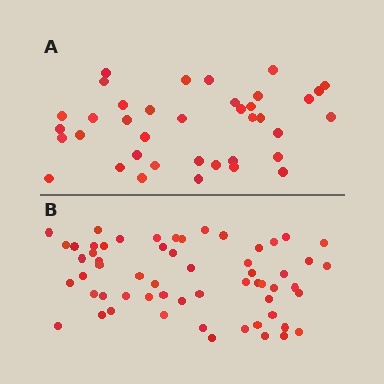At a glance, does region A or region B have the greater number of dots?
Region B (the bottom region) has more dots.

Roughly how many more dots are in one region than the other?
Region B has approximately 20 more dots than region A.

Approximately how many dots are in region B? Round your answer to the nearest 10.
About 60 dots. (The exact count is 59, which rounds to 60.)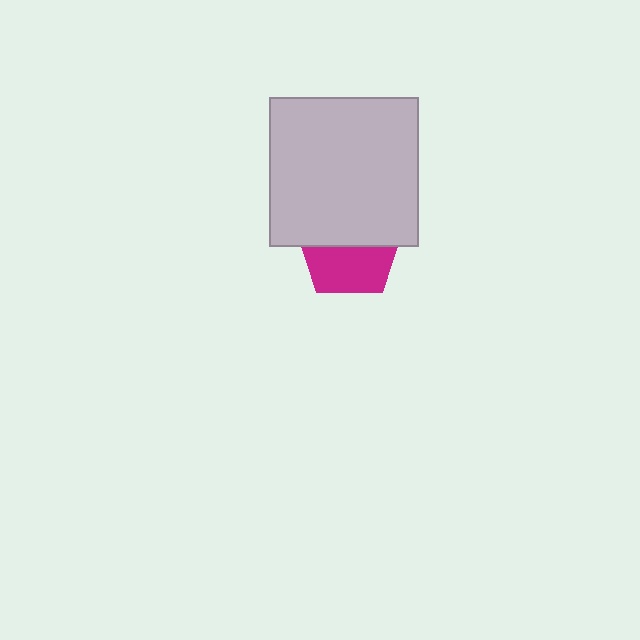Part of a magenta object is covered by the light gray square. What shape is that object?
It is a pentagon.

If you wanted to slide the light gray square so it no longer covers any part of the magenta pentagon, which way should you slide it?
Slide it up — that is the most direct way to separate the two shapes.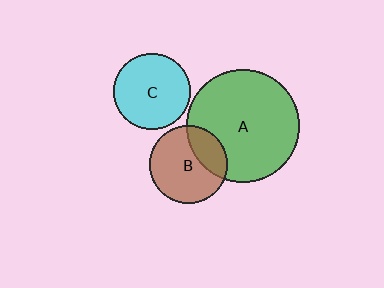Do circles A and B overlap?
Yes.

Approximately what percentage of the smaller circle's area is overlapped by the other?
Approximately 25%.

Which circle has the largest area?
Circle A (green).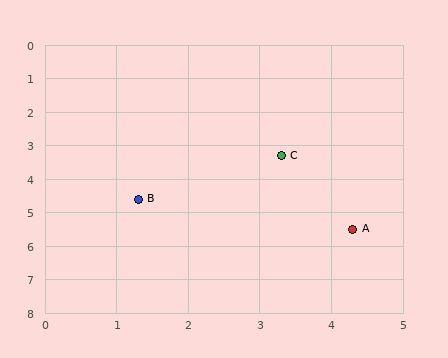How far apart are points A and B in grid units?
Points A and B are about 3.1 grid units apart.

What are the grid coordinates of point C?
Point C is at approximately (3.3, 3.3).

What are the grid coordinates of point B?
Point B is at approximately (1.3, 4.6).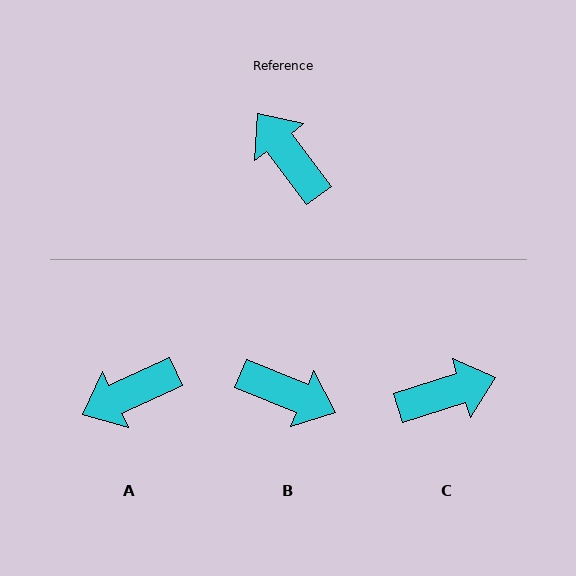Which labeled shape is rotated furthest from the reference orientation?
B, about 149 degrees away.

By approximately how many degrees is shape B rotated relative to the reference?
Approximately 149 degrees clockwise.